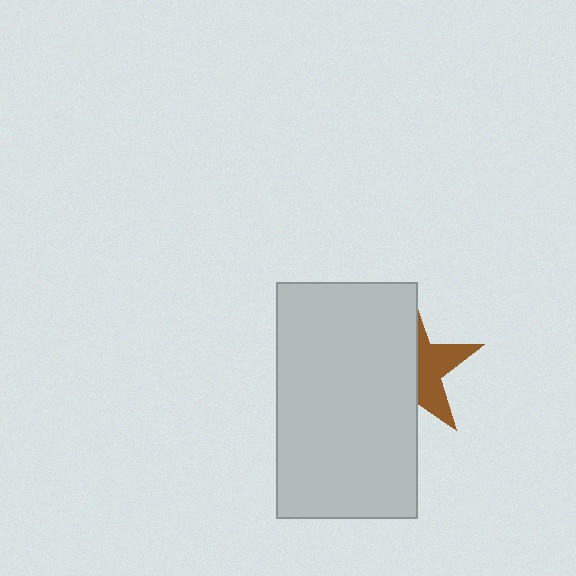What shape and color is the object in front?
The object in front is a light gray rectangle.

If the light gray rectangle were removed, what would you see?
You would see the complete brown star.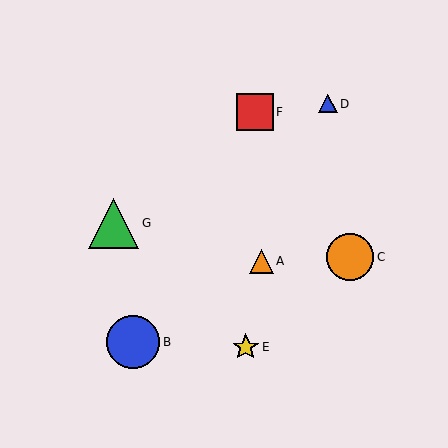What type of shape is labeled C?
Shape C is an orange circle.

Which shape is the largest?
The blue circle (labeled B) is the largest.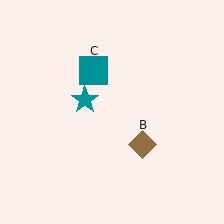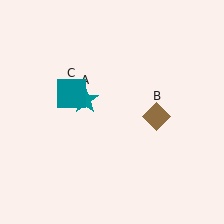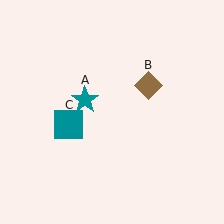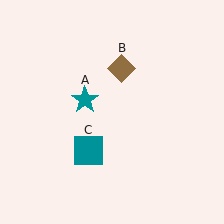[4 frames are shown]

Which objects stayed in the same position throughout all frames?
Teal star (object A) remained stationary.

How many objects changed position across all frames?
2 objects changed position: brown diamond (object B), teal square (object C).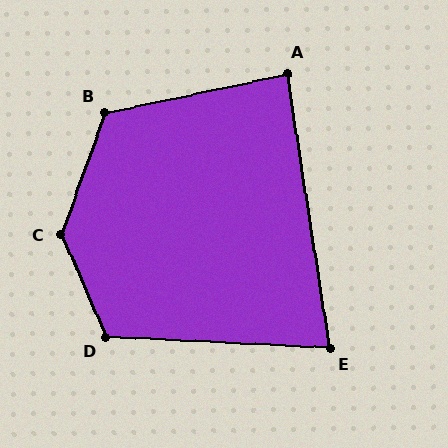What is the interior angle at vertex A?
Approximately 87 degrees (approximately right).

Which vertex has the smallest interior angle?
E, at approximately 78 degrees.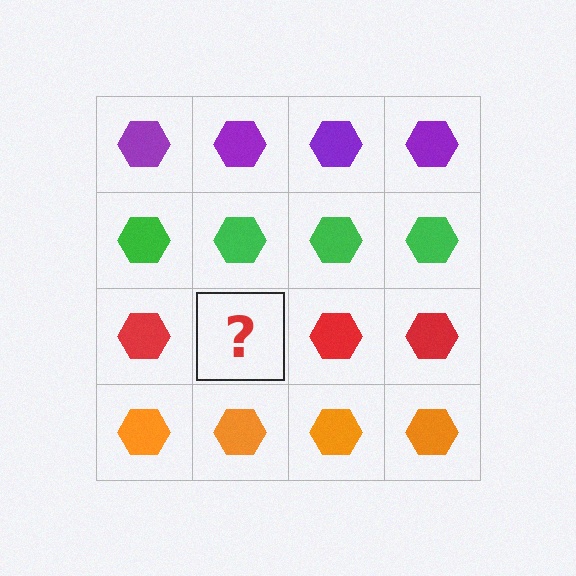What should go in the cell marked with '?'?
The missing cell should contain a red hexagon.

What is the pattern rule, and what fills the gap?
The rule is that each row has a consistent color. The gap should be filled with a red hexagon.